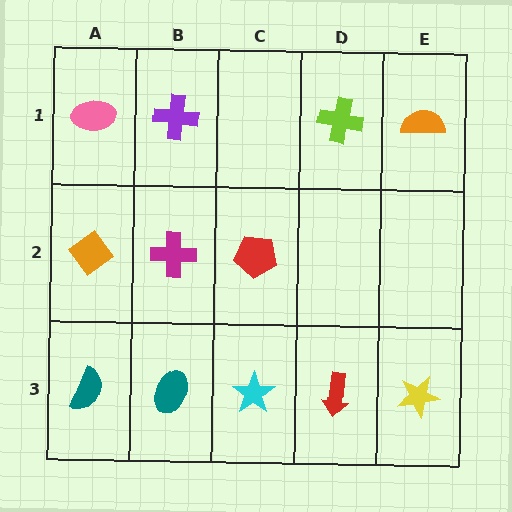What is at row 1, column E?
An orange semicircle.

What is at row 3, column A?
A teal semicircle.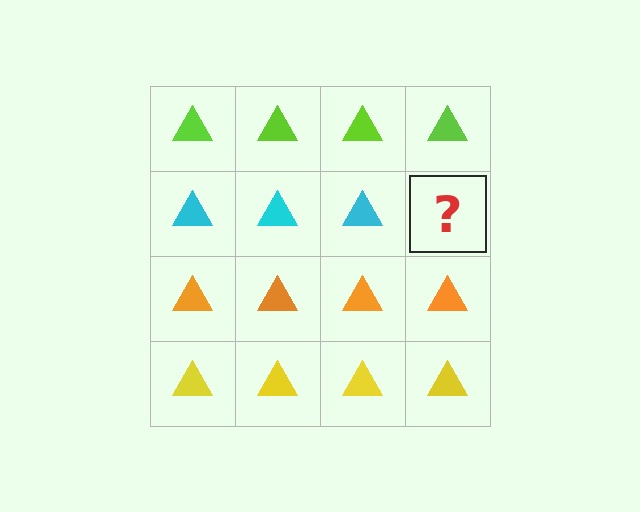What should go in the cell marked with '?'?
The missing cell should contain a cyan triangle.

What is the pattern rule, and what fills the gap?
The rule is that each row has a consistent color. The gap should be filled with a cyan triangle.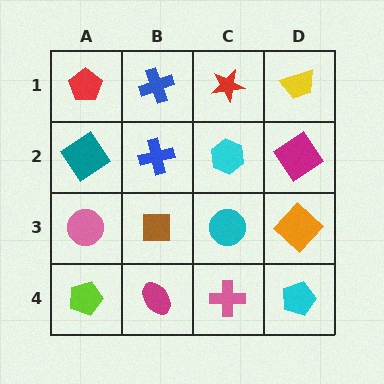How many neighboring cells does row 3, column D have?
3.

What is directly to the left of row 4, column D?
A pink cross.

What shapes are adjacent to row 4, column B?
A brown square (row 3, column B), a lime pentagon (row 4, column A), a pink cross (row 4, column C).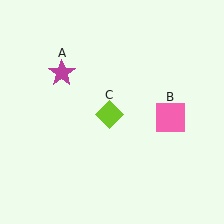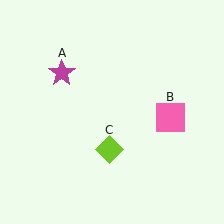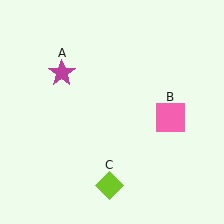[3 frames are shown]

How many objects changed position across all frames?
1 object changed position: lime diamond (object C).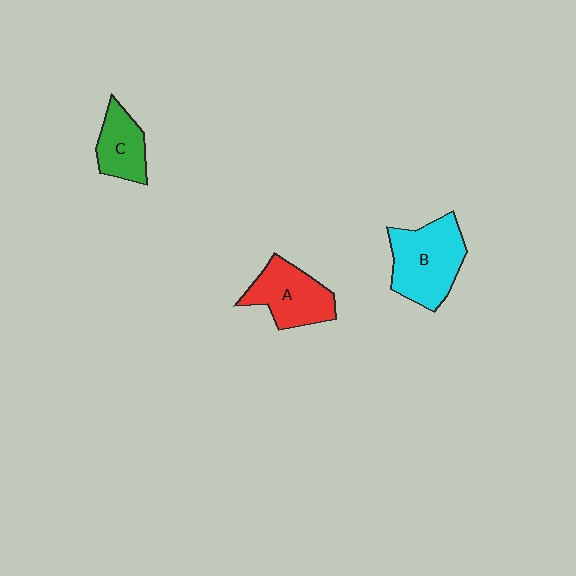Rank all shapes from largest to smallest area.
From largest to smallest: B (cyan), A (red), C (green).